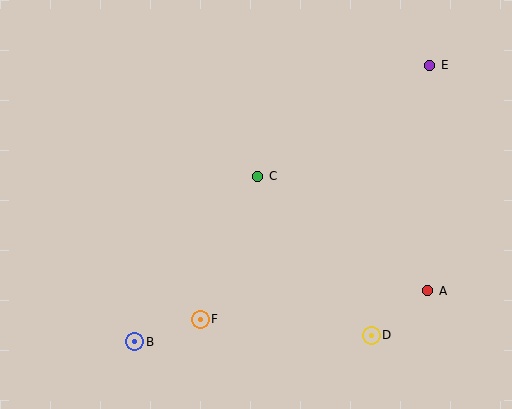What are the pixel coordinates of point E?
Point E is at (430, 65).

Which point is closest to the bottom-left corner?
Point B is closest to the bottom-left corner.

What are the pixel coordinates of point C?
Point C is at (258, 176).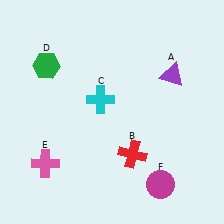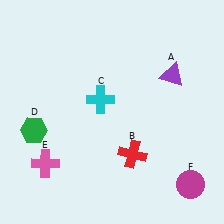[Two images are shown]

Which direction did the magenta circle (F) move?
The magenta circle (F) moved right.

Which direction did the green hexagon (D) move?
The green hexagon (D) moved down.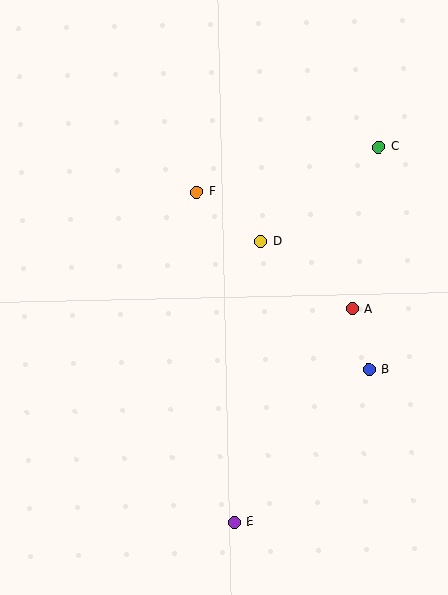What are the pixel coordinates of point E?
Point E is at (234, 522).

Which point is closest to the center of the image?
Point D at (261, 242) is closest to the center.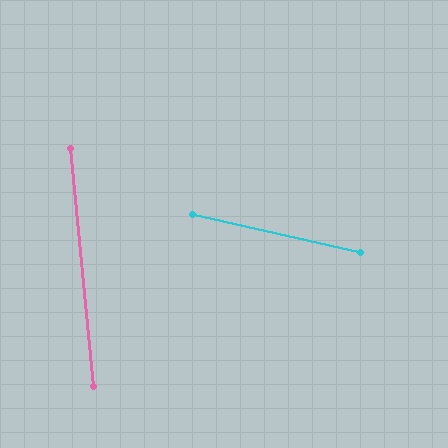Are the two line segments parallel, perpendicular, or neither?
Neither parallel nor perpendicular — they differ by about 71°.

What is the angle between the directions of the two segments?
Approximately 71 degrees.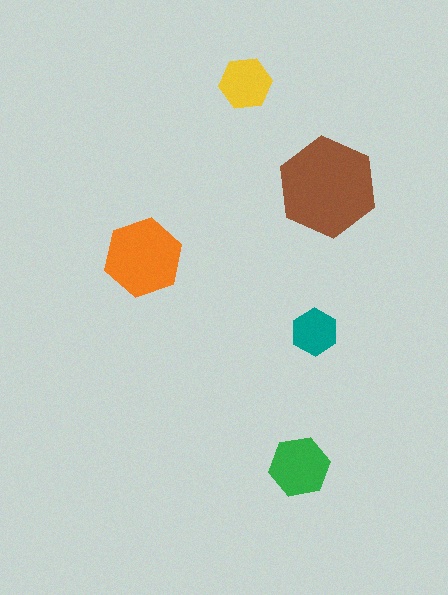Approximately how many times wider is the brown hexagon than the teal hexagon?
About 2 times wider.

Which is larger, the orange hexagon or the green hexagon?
The orange one.